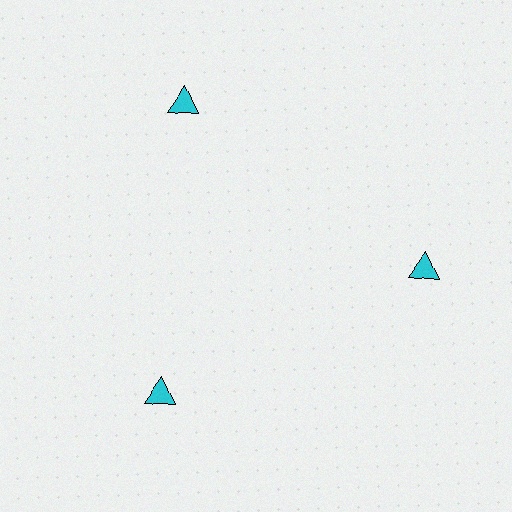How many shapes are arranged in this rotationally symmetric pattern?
There are 3 shapes, arranged in 3 groups of 1.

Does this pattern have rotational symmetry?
Yes, this pattern has 3-fold rotational symmetry. It looks the same after rotating 120 degrees around the center.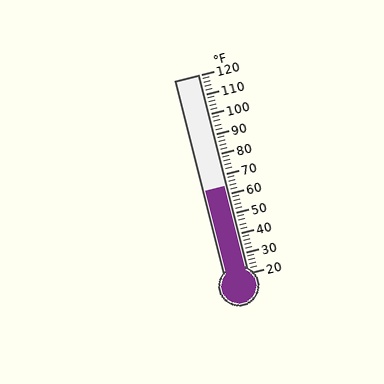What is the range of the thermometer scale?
The thermometer scale ranges from 20°F to 120°F.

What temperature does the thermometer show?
The thermometer shows approximately 64°F.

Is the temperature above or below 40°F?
The temperature is above 40°F.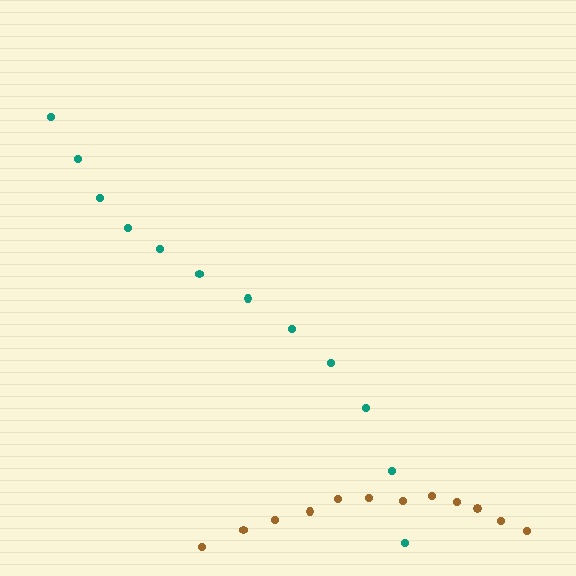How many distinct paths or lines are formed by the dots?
There are 2 distinct paths.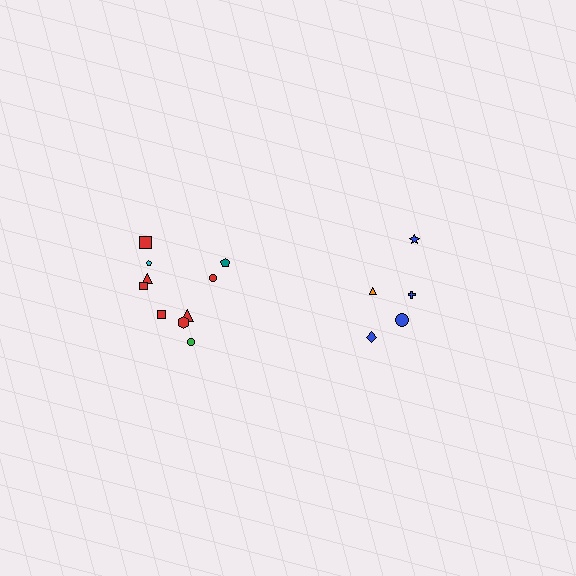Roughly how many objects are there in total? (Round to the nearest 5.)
Roughly 15 objects in total.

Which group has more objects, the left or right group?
The left group.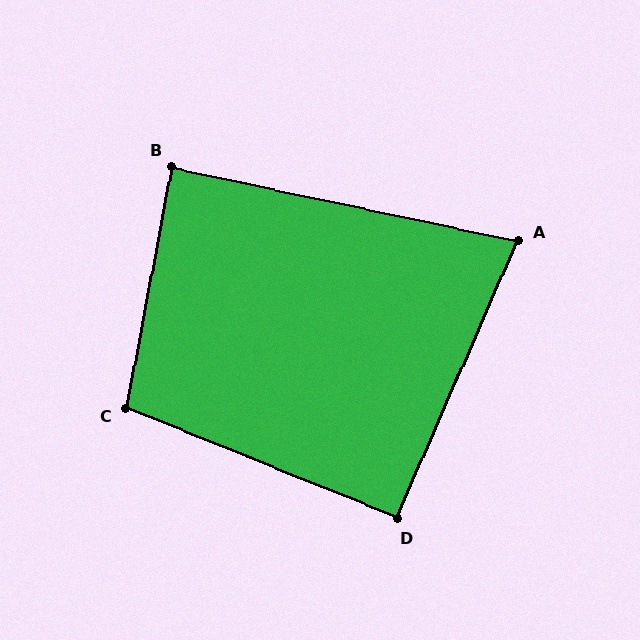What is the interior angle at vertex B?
Approximately 89 degrees (approximately right).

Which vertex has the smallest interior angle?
A, at approximately 79 degrees.